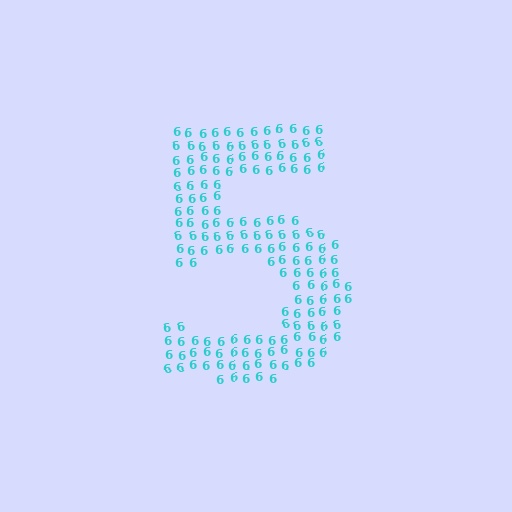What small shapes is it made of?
It is made of small digit 6's.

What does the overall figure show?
The overall figure shows the digit 5.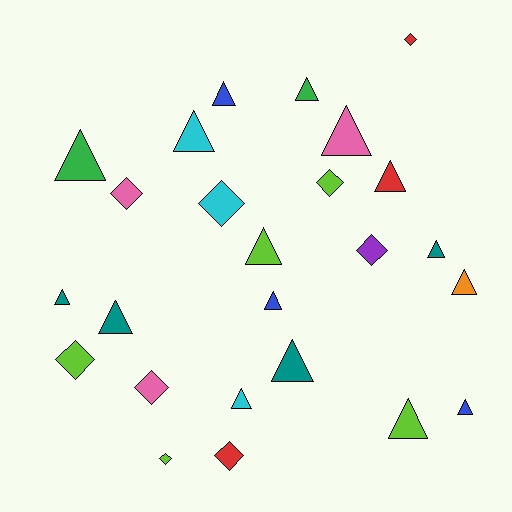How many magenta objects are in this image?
There are no magenta objects.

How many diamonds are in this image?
There are 9 diamonds.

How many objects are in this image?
There are 25 objects.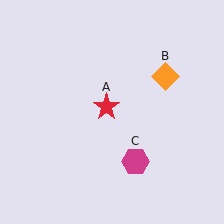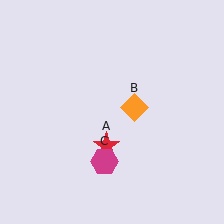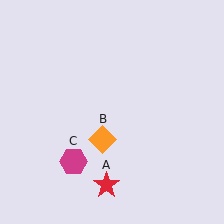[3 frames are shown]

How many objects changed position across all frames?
3 objects changed position: red star (object A), orange diamond (object B), magenta hexagon (object C).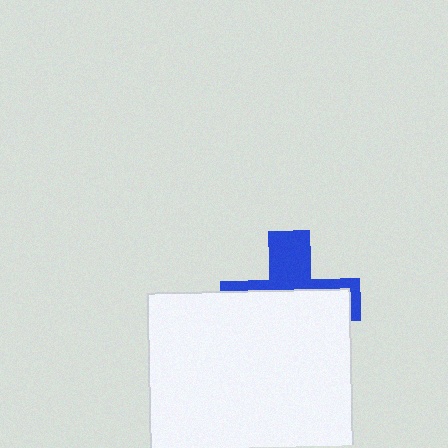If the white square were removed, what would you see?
You would see the complete blue cross.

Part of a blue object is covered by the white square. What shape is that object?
It is a cross.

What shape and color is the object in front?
The object in front is a white square.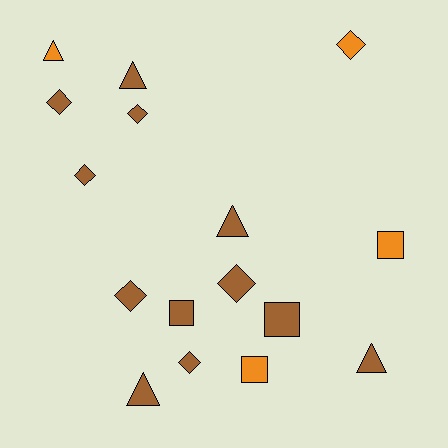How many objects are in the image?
There are 16 objects.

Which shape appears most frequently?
Diamond, with 7 objects.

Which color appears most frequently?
Brown, with 12 objects.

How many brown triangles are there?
There are 4 brown triangles.